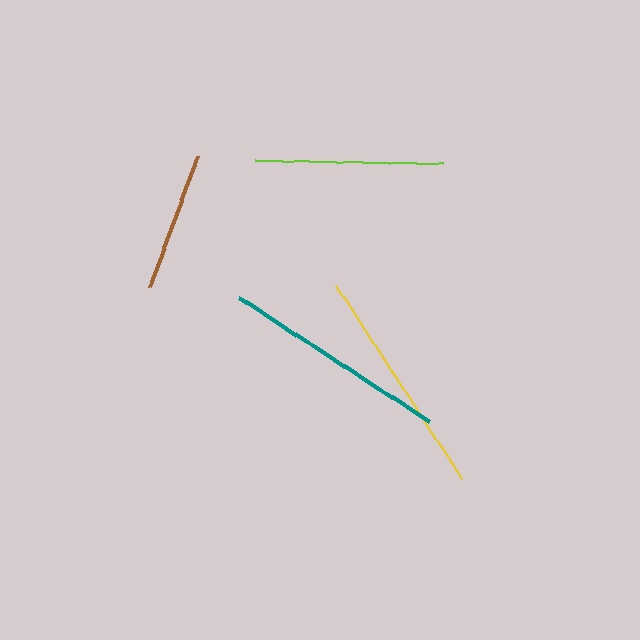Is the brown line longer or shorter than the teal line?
The teal line is longer than the brown line.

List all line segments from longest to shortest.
From longest to shortest: yellow, teal, lime, brown.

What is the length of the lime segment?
The lime segment is approximately 188 pixels long.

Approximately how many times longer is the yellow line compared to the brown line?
The yellow line is approximately 1.7 times the length of the brown line.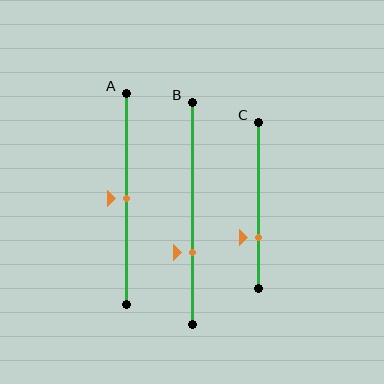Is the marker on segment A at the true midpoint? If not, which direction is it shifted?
Yes, the marker on segment A is at the true midpoint.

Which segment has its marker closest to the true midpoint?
Segment A has its marker closest to the true midpoint.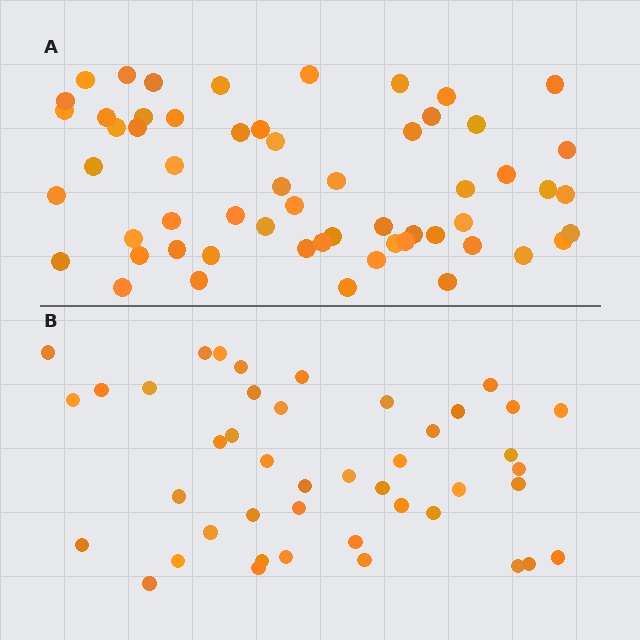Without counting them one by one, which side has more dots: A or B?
Region A (the top region) has more dots.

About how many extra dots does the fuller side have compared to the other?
Region A has approximately 15 more dots than region B.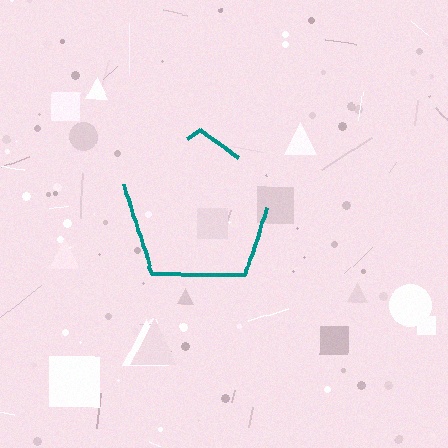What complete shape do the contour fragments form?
The contour fragments form a pentagon.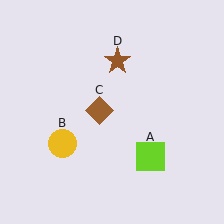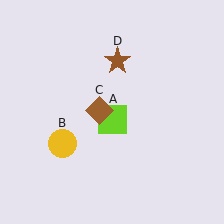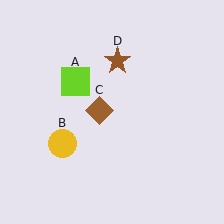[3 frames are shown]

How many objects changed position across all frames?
1 object changed position: lime square (object A).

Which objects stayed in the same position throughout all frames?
Yellow circle (object B) and brown diamond (object C) and brown star (object D) remained stationary.